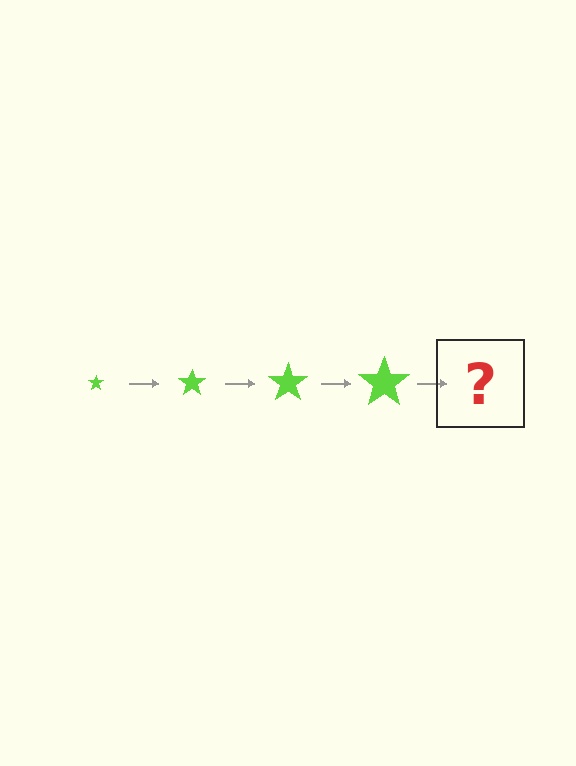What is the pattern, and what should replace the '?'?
The pattern is that the star gets progressively larger each step. The '?' should be a lime star, larger than the previous one.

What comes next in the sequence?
The next element should be a lime star, larger than the previous one.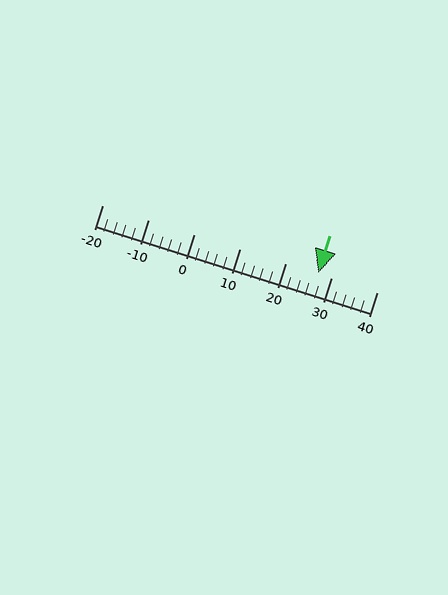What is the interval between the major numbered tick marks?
The major tick marks are spaced 10 units apart.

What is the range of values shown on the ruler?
The ruler shows values from -20 to 40.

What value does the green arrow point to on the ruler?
The green arrow points to approximately 27.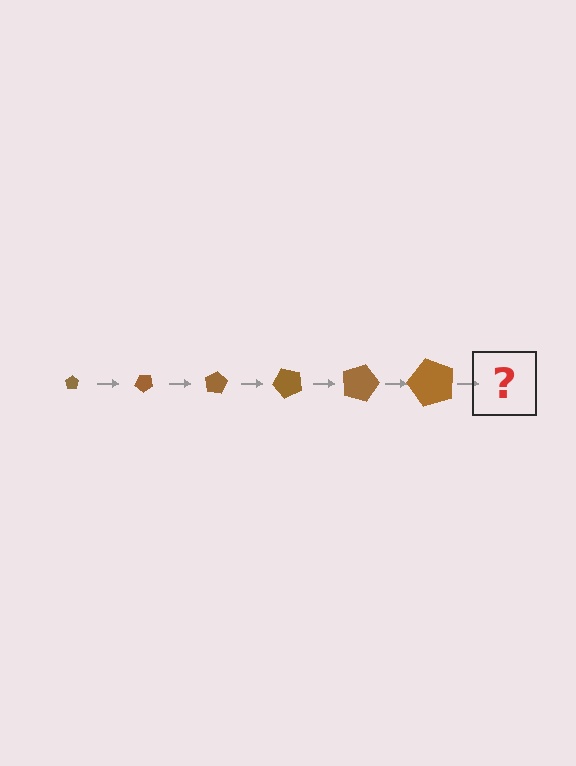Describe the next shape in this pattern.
It should be a pentagon, larger than the previous one and rotated 240 degrees from the start.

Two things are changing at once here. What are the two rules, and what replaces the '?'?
The two rules are that the pentagon grows larger each step and it rotates 40 degrees each step. The '?' should be a pentagon, larger than the previous one and rotated 240 degrees from the start.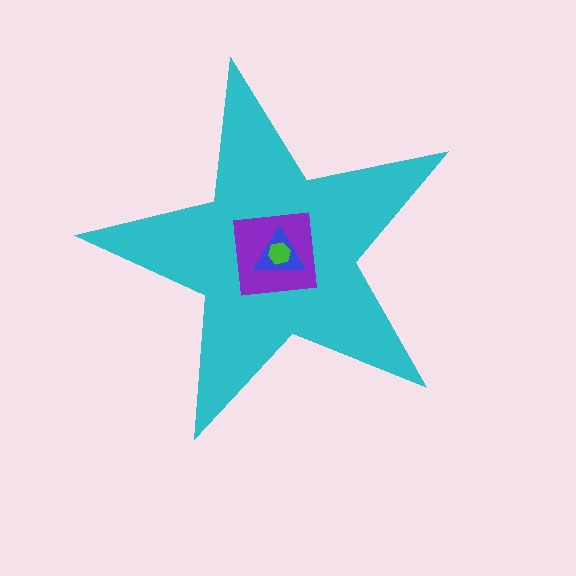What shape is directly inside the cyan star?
The purple square.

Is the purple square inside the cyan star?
Yes.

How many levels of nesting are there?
4.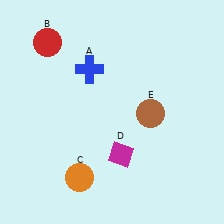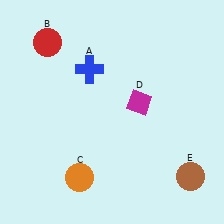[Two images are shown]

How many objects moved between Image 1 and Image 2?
2 objects moved between the two images.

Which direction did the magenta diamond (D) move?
The magenta diamond (D) moved up.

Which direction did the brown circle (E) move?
The brown circle (E) moved down.